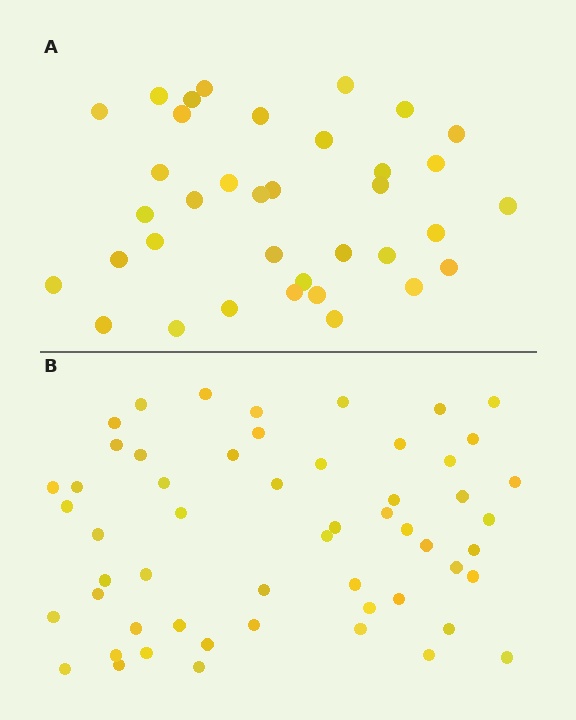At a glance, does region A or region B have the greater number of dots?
Region B (the bottom region) has more dots.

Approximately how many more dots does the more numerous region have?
Region B has approximately 20 more dots than region A.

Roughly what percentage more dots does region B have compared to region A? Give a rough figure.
About 55% more.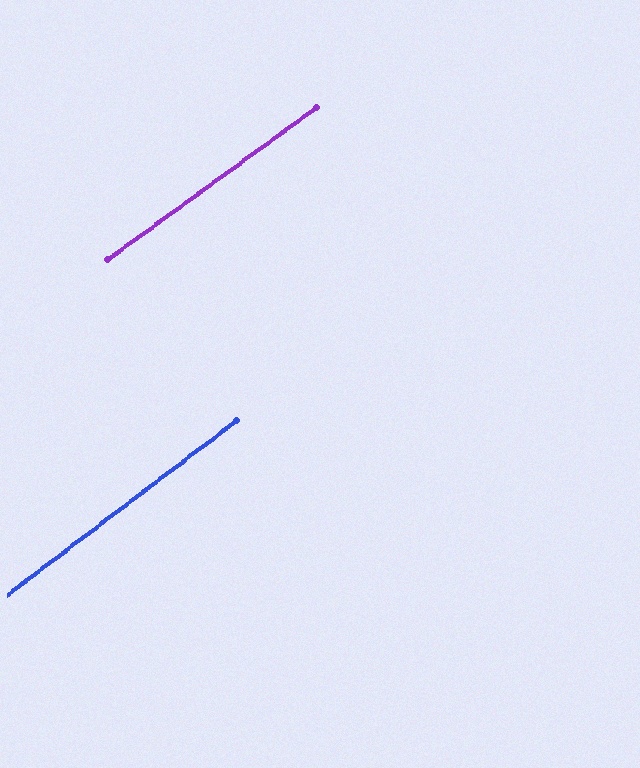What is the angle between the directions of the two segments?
Approximately 1 degree.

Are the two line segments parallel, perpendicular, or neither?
Parallel — their directions differ by only 1.2°.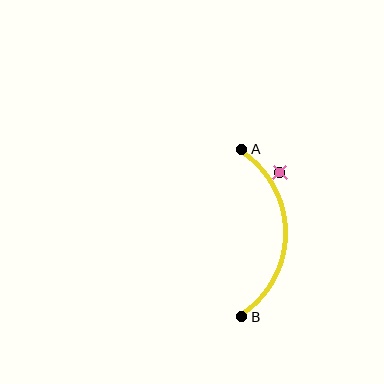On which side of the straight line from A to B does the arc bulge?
The arc bulges to the right of the straight line connecting A and B.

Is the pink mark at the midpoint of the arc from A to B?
No — the pink mark does not lie on the arc at all. It sits slightly outside the curve.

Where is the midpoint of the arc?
The arc midpoint is the point on the curve farthest from the straight line joining A and B. It sits to the right of that line.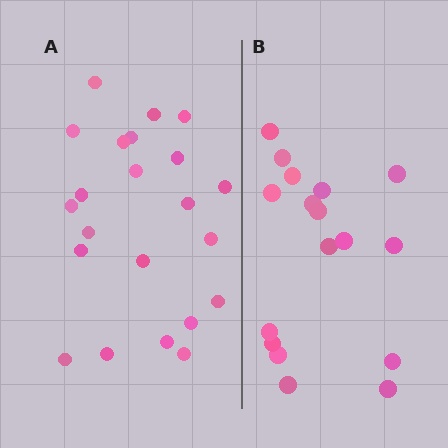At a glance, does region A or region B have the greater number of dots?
Region A (the left region) has more dots.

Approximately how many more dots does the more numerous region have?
Region A has about 5 more dots than region B.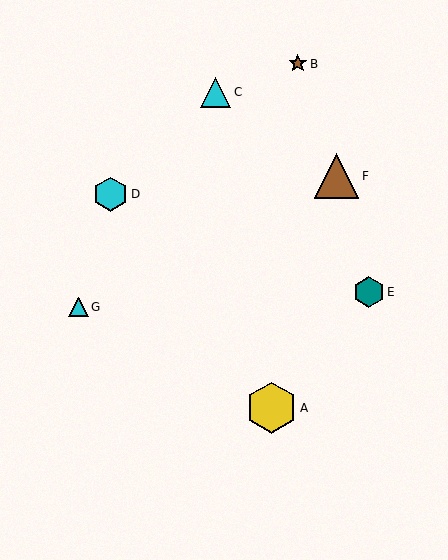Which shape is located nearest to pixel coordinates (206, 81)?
The cyan triangle (labeled C) at (216, 92) is nearest to that location.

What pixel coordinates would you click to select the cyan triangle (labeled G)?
Click at (78, 307) to select the cyan triangle G.